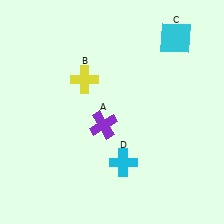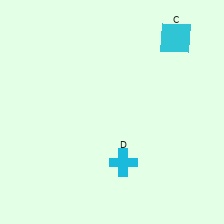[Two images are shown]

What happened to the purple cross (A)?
The purple cross (A) was removed in Image 2. It was in the bottom-left area of Image 1.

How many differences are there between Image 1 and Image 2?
There are 2 differences between the two images.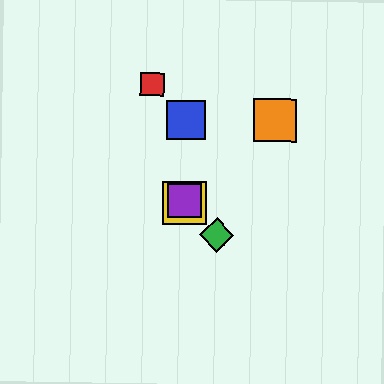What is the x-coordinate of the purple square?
The purple square is at x≈185.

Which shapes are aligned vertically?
The blue square, the yellow square, the purple square are aligned vertically.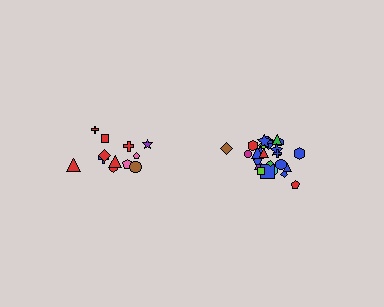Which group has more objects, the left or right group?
The right group.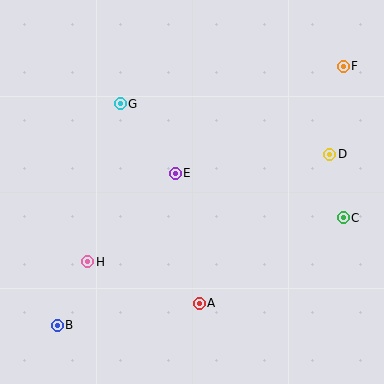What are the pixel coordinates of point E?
Point E is at (175, 173).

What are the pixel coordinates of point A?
Point A is at (199, 303).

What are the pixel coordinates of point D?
Point D is at (330, 154).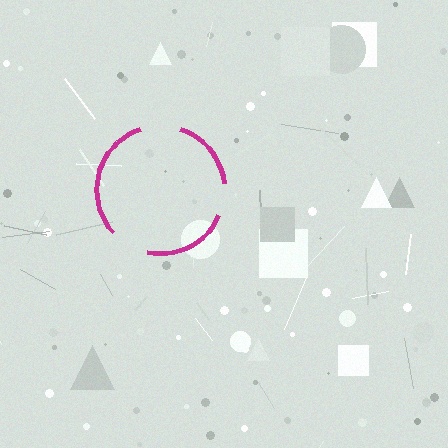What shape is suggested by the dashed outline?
The dashed outline suggests a circle.